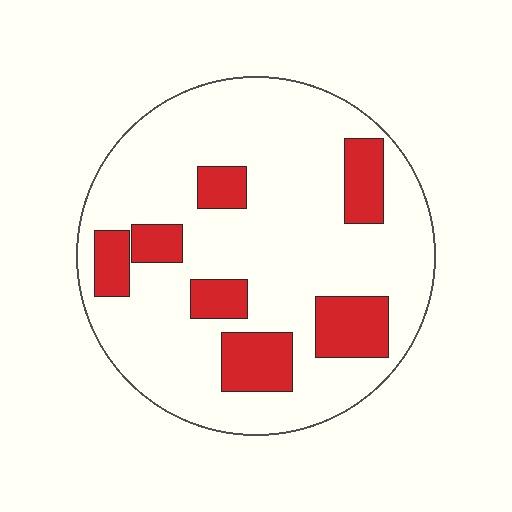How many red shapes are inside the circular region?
7.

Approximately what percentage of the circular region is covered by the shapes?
Approximately 20%.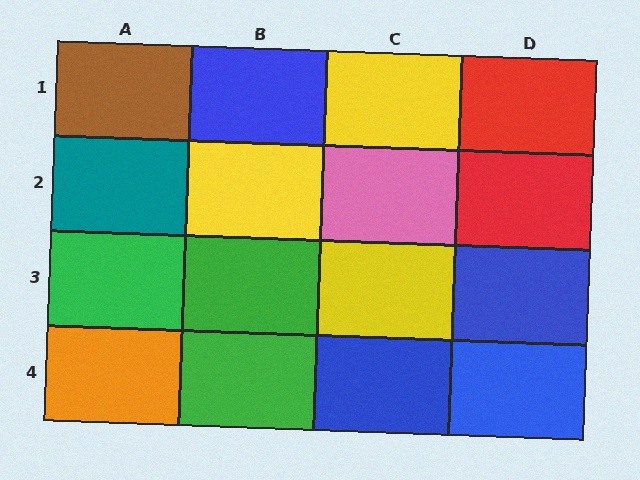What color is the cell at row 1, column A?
Brown.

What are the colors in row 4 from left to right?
Orange, green, blue, blue.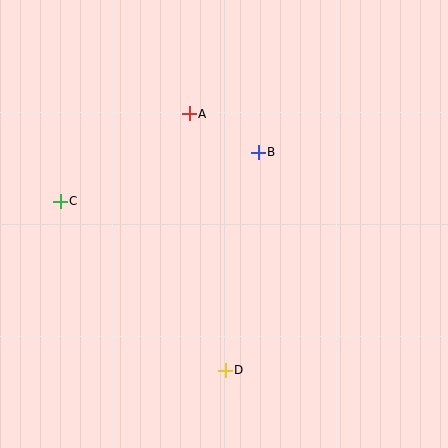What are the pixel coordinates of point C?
Point C is at (60, 201).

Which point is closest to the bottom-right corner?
Point D is closest to the bottom-right corner.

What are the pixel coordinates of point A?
Point A is at (189, 114).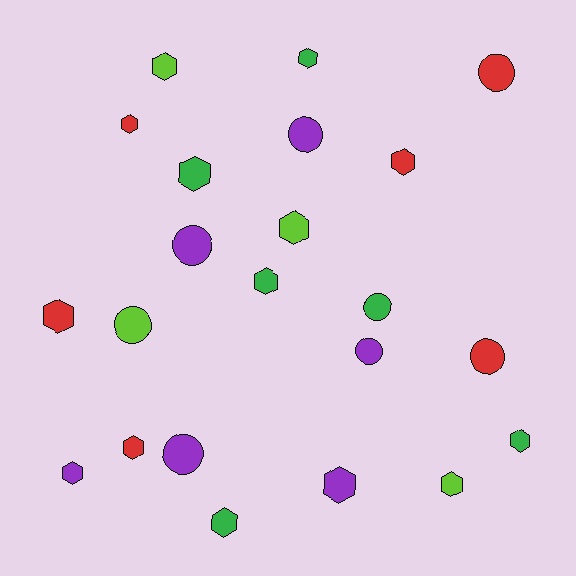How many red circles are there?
There are 2 red circles.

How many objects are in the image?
There are 22 objects.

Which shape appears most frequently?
Hexagon, with 14 objects.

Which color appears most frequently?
Purple, with 6 objects.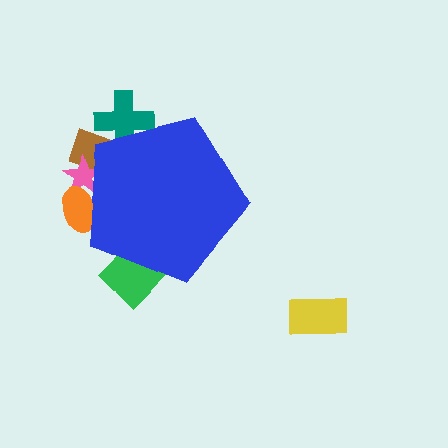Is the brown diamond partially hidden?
Yes, the brown diamond is partially hidden behind the blue pentagon.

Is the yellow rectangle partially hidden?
No, the yellow rectangle is fully visible.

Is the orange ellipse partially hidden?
Yes, the orange ellipse is partially hidden behind the blue pentagon.